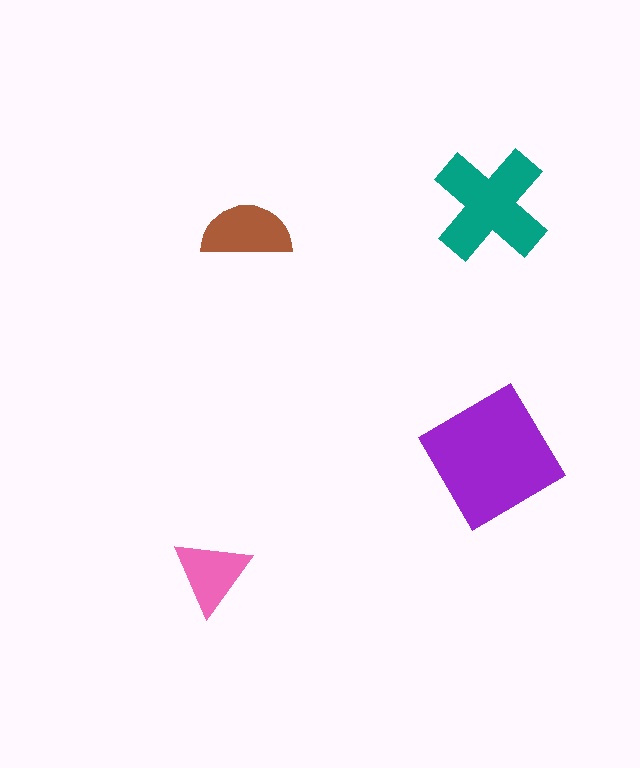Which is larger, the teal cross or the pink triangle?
The teal cross.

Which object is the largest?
The purple diamond.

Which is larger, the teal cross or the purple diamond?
The purple diamond.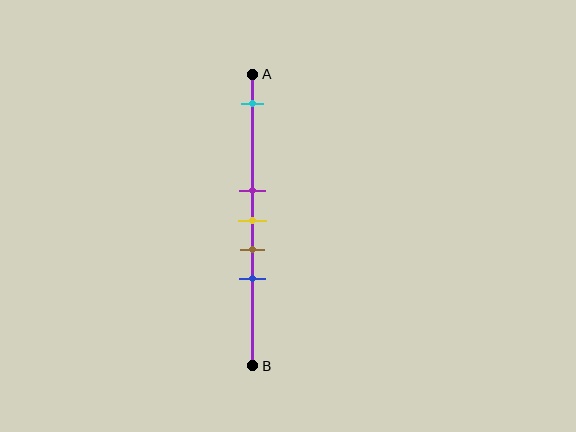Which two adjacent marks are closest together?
The purple and yellow marks are the closest adjacent pair.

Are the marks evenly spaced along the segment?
No, the marks are not evenly spaced.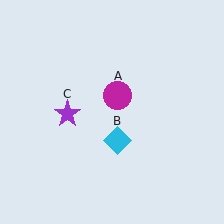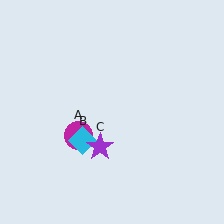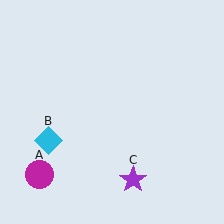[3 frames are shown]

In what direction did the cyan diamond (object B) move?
The cyan diamond (object B) moved left.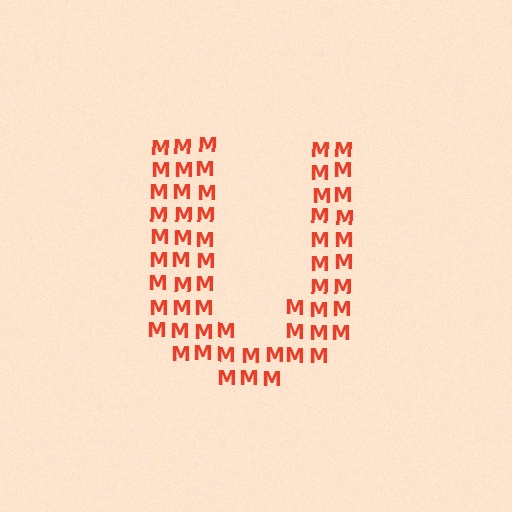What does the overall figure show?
The overall figure shows the letter U.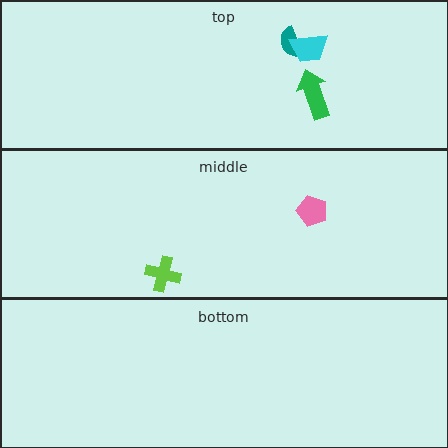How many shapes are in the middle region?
2.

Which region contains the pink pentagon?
The middle region.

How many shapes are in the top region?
3.